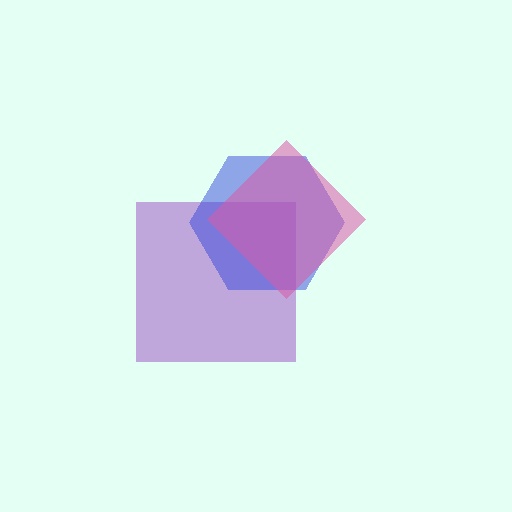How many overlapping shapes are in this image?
There are 3 overlapping shapes in the image.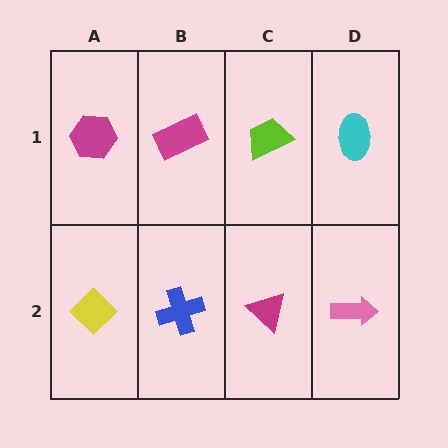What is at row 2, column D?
A pink arrow.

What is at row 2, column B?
A blue cross.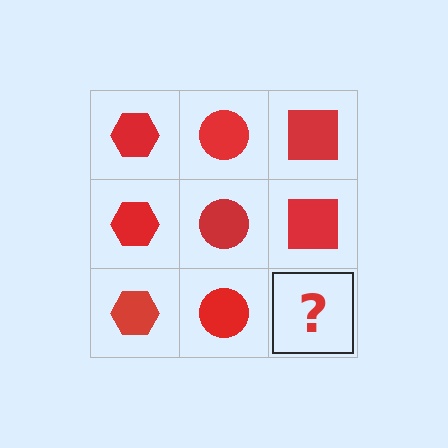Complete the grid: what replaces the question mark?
The question mark should be replaced with a red square.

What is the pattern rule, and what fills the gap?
The rule is that each column has a consistent shape. The gap should be filled with a red square.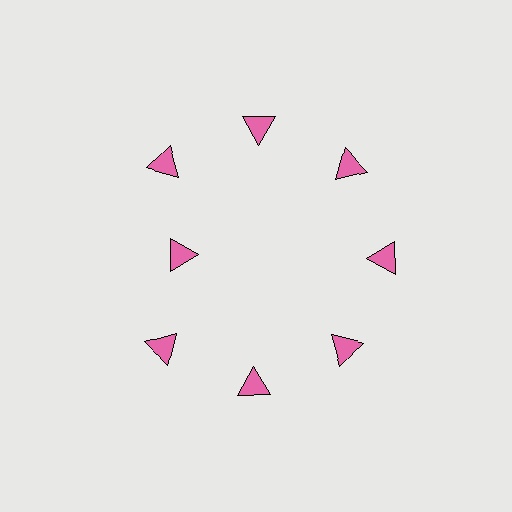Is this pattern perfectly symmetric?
No. The 8 pink triangles are arranged in a ring, but one element near the 9 o'clock position is pulled inward toward the center, breaking the 8-fold rotational symmetry.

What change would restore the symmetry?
The symmetry would be restored by moving it outward, back onto the ring so that all 8 triangles sit at equal angles and equal distance from the center.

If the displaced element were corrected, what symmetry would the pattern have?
It would have 8-fold rotational symmetry — the pattern would map onto itself every 45 degrees.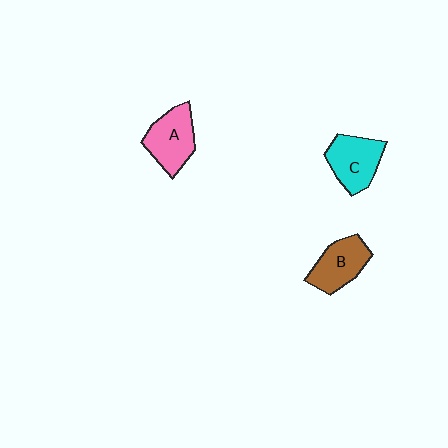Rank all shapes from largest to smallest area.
From largest to smallest: A (pink), C (cyan), B (brown).